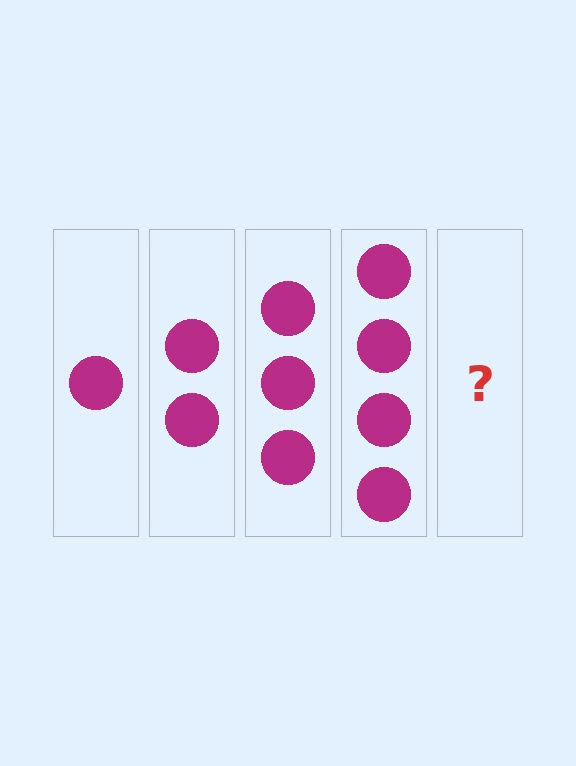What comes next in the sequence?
The next element should be 5 circles.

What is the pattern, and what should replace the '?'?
The pattern is that each step adds one more circle. The '?' should be 5 circles.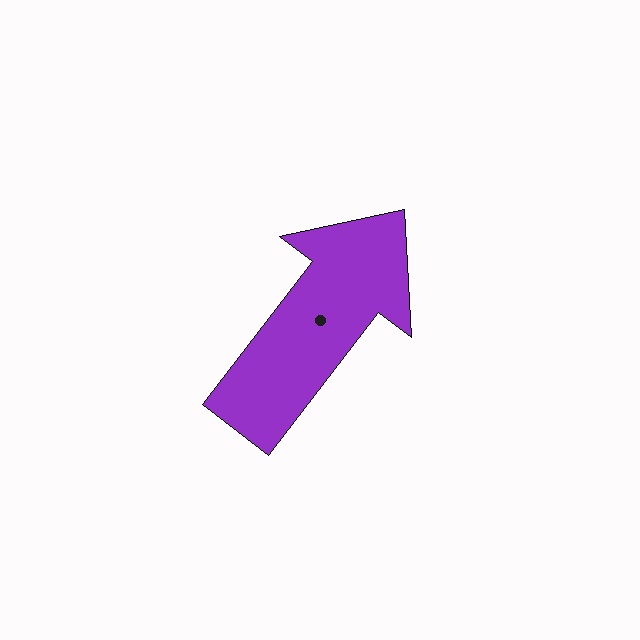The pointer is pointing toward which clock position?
Roughly 1 o'clock.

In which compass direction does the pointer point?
Northeast.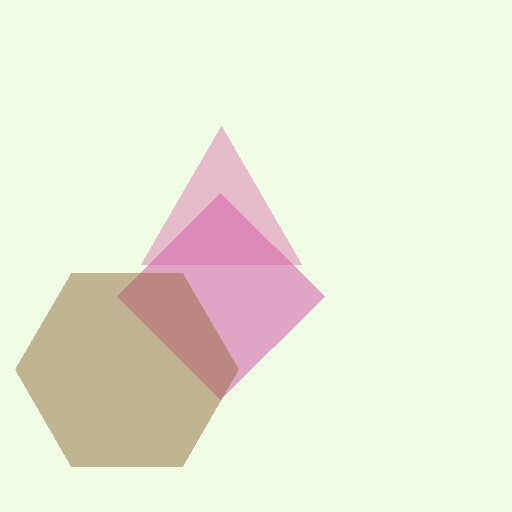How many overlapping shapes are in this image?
There are 3 overlapping shapes in the image.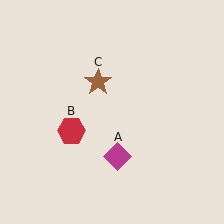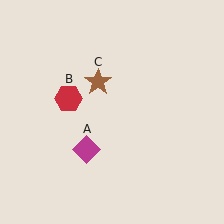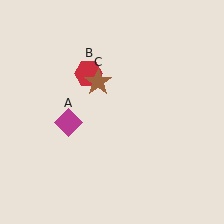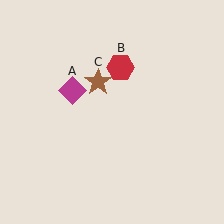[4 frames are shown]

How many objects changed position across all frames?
2 objects changed position: magenta diamond (object A), red hexagon (object B).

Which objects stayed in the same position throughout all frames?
Brown star (object C) remained stationary.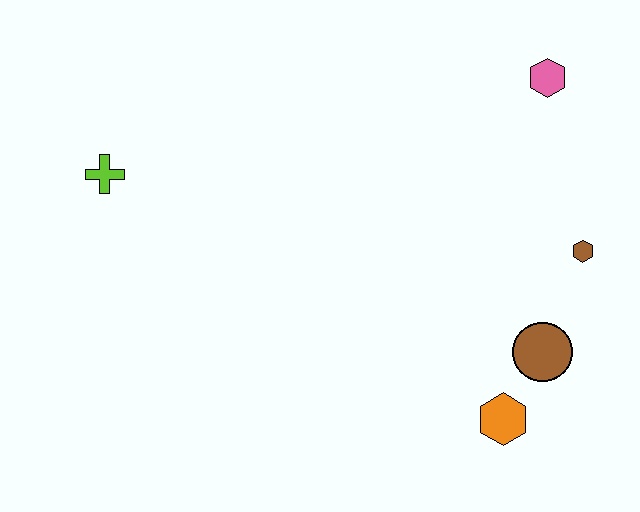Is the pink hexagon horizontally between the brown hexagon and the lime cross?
Yes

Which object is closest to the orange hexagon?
The brown circle is closest to the orange hexagon.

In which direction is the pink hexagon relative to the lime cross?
The pink hexagon is to the right of the lime cross.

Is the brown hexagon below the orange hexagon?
No